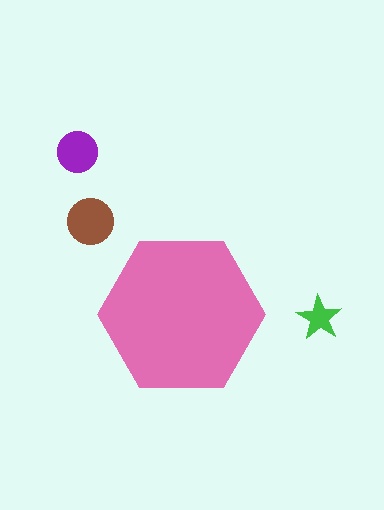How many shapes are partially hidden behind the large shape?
0 shapes are partially hidden.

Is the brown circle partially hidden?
No, the brown circle is fully visible.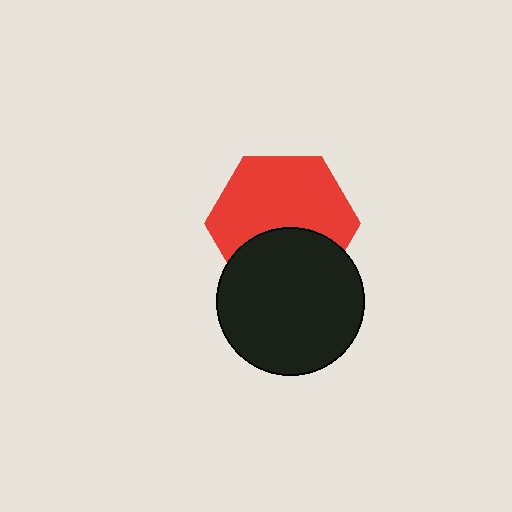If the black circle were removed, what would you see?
You would see the complete red hexagon.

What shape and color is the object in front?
The object in front is a black circle.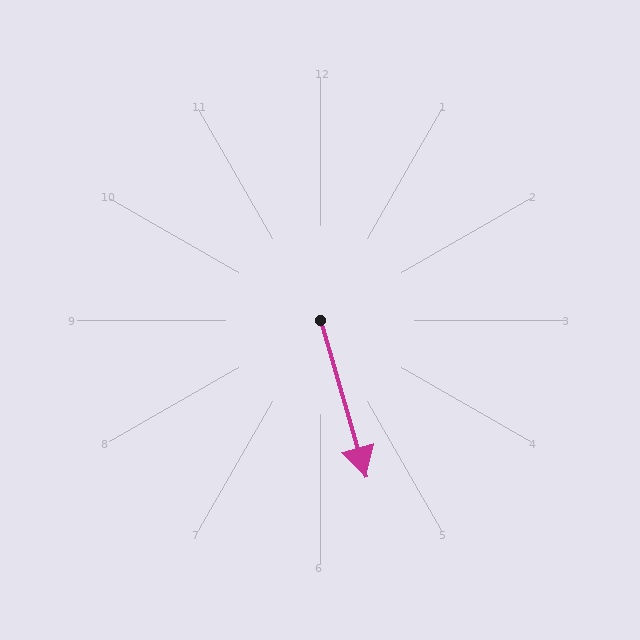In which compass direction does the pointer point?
South.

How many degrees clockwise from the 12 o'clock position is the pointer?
Approximately 164 degrees.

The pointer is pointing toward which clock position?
Roughly 5 o'clock.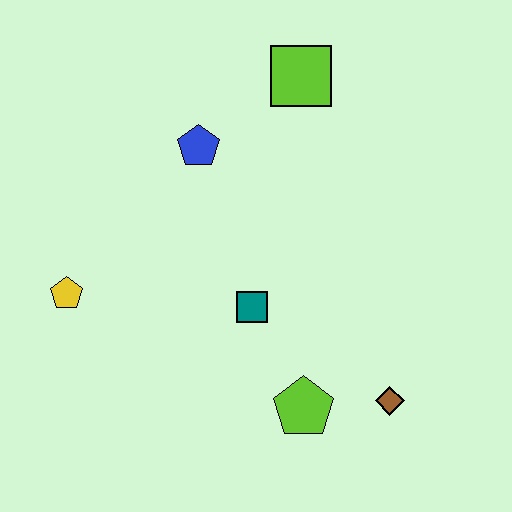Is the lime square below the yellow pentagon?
No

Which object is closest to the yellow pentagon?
The teal square is closest to the yellow pentagon.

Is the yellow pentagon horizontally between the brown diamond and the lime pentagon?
No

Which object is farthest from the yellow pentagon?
The brown diamond is farthest from the yellow pentagon.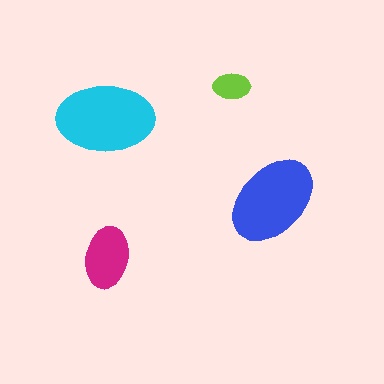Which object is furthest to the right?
The blue ellipse is rightmost.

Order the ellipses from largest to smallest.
the cyan one, the blue one, the magenta one, the lime one.